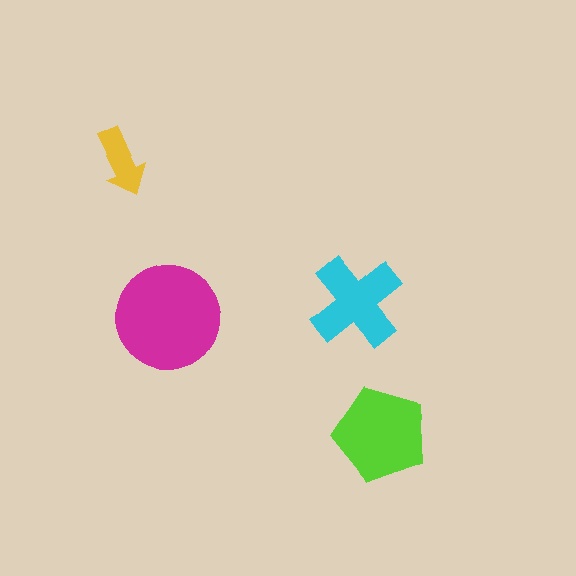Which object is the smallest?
The yellow arrow.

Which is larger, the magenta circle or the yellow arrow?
The magenta circle.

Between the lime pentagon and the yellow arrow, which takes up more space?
The lime pentagon.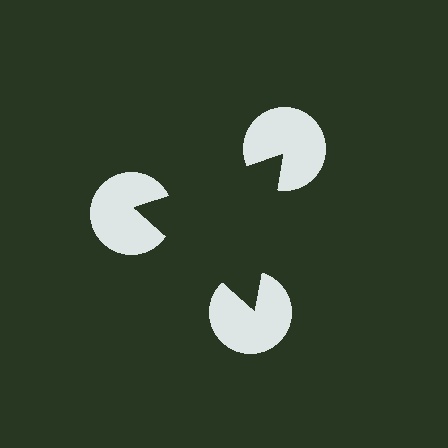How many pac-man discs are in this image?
There are 3 — one at each vertex of the illusory triangle.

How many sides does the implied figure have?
3 sides.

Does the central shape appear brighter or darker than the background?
It typically appears slightly darker than the background, even though no actual brightness change is drawn.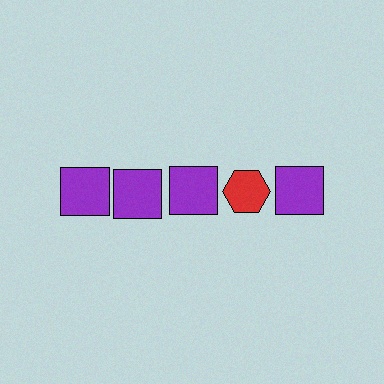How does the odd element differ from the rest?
It differs in both color (red instead of purple) and shape (hexagon instead of square).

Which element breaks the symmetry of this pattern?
The red hexagon in the top row, second from right column breaks the symmetry. All other shapes are purple squares.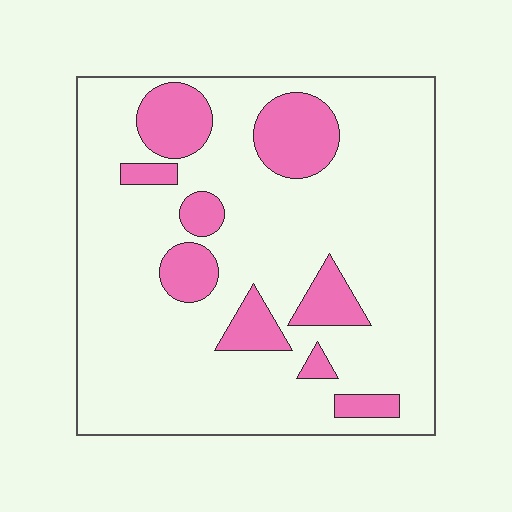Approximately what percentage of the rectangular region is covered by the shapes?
Approximately 20%.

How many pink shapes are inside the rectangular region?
9.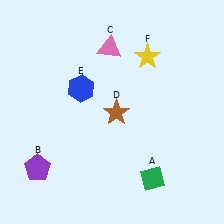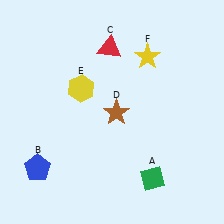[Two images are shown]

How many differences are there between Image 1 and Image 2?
There are 3 differences between the two images.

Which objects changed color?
B changed from purple to blue. C changed from pink to red. E changed from blue to yellow.